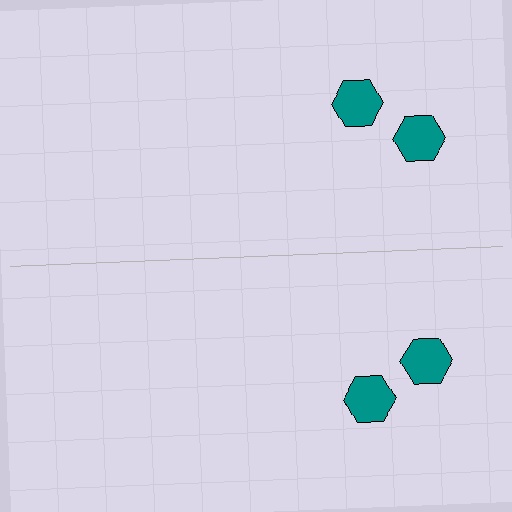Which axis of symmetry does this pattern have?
The pattern has a horizontal axis of symmetry running through the center of the image.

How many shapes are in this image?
There are 4 shapes in this image.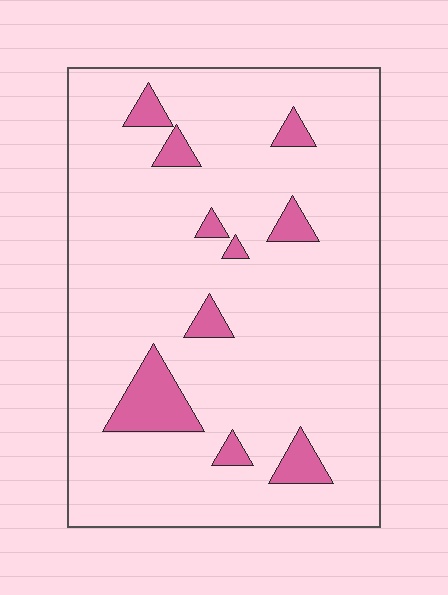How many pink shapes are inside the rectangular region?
10.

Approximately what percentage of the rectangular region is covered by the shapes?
Approximately 10%.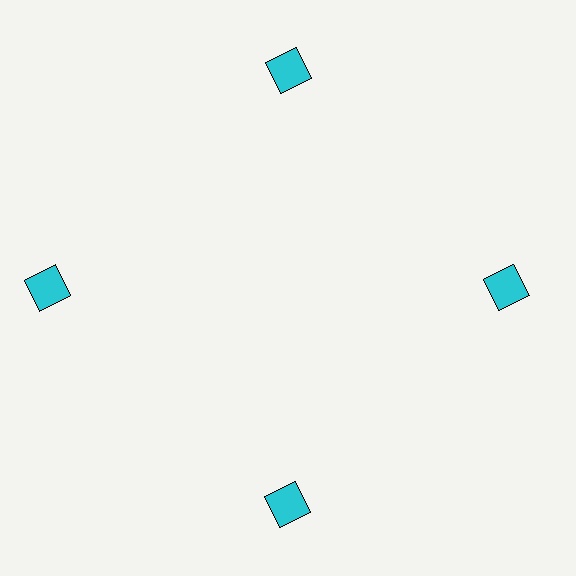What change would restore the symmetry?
The symmetry would be restored by moving it inward, back onto the ring so that all 4 squares sit at equal angles and equal distance from the center.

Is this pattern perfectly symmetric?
No. The 4 cyan squares are arranged in a ring, but one element near the 9 o'clock position is pushed outward from the center, breaking the 4-fold rotational symmetry.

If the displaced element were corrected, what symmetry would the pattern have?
It would have 4-fold rotational symmetry — the pattern would map onto itself every 90 degrees.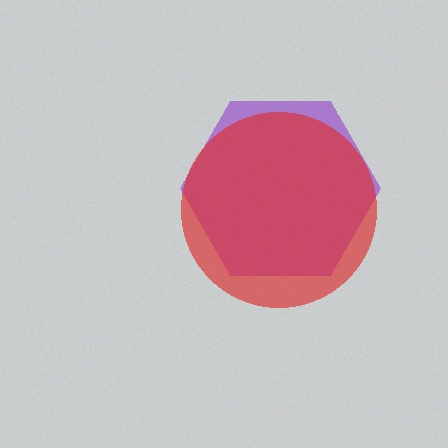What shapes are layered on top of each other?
The layered shapes are: a purple hexagon, a red circle.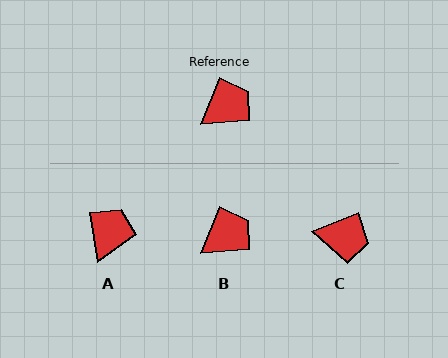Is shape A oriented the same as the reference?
No, it is off by about 31 degrees.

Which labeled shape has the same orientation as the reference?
B.